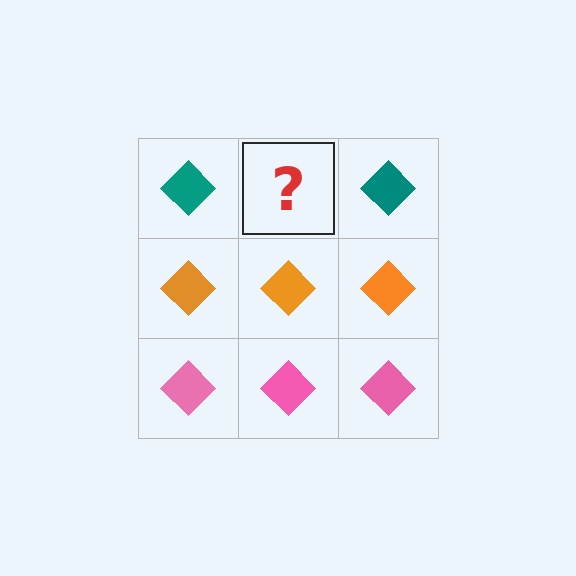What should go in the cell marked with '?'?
The missing cell should contain a teal diamond.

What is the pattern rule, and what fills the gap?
The rule is that each row has a consistent color. The gap should be filled with a teal diamond.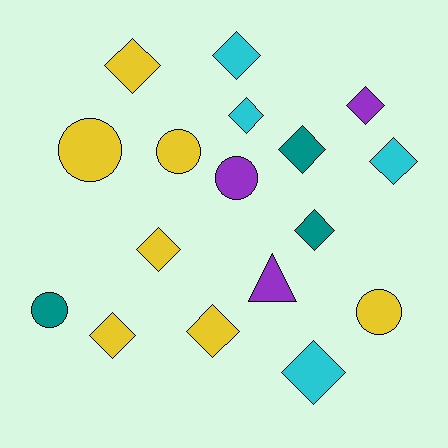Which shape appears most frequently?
Diamond, with 11 objects.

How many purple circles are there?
There is 1 purple circle.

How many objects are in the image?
There are 17 objects.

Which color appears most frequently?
Yellow, with 7 objects.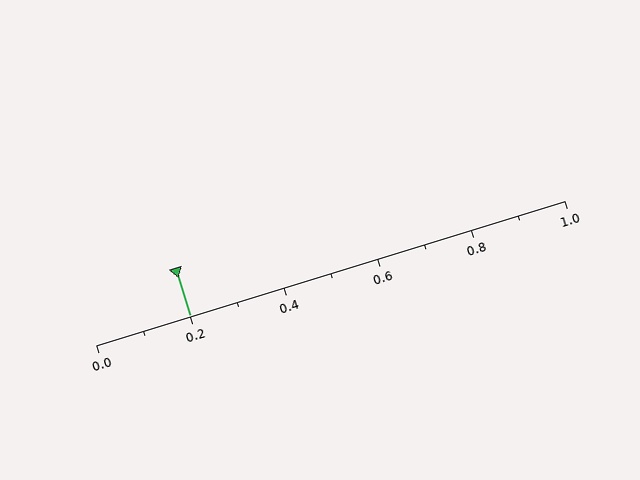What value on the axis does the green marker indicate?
The marker indicates approximately 0.2.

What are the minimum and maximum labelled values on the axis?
The axis runs from 0.0 to 1.0.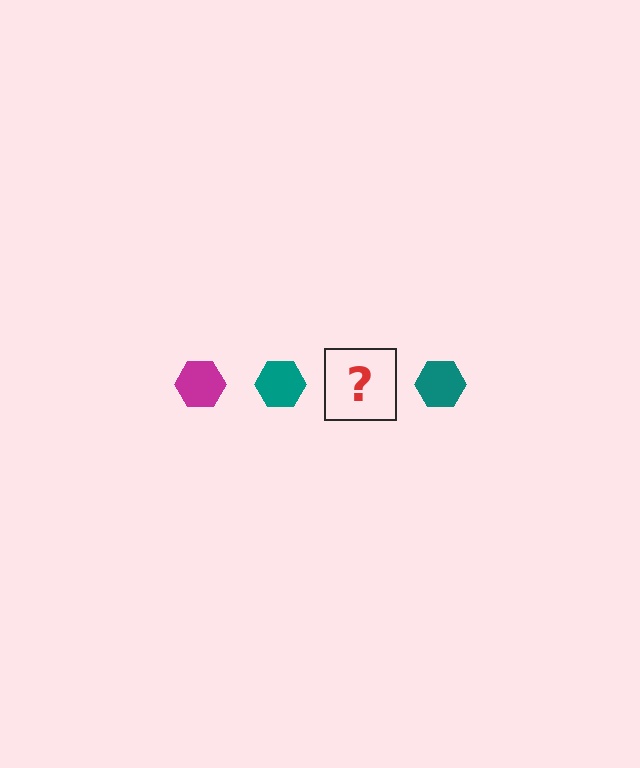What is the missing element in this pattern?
The missing element is a magenta hexagon.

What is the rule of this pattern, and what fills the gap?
The rule is that the pattern cycles through magenta, teal hexagons. The gap should be filled with a magenta hexagon.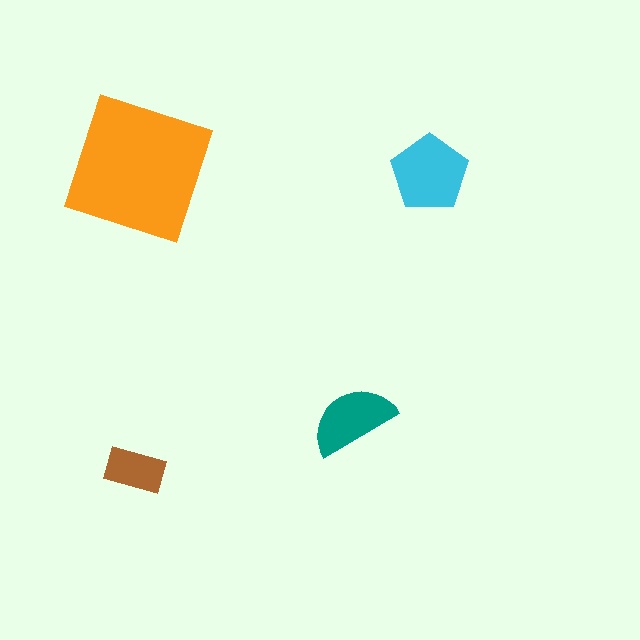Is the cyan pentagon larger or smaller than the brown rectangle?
Larger.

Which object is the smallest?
The brown rectangle.